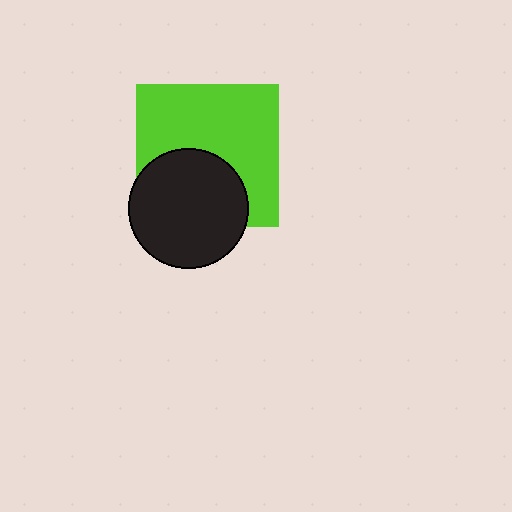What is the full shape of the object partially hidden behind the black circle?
The partially hidden object is a lime square.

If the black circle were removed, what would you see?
You would see the complete lime square.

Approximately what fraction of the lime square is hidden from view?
Roughly 37% of the lime square is hidden behind the black circle.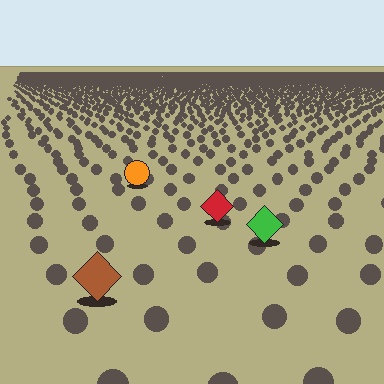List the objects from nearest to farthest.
From nearest to farthest: the brown diamond, the green diamond, the red diamond, the orange circle.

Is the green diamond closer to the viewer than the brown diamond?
No. The brown diamond is closer — you can tell from the texture gradient: the ground texture is coarser near it.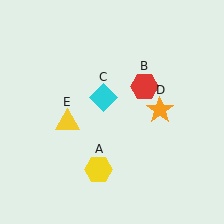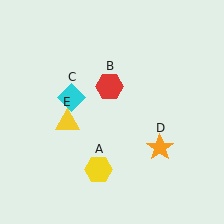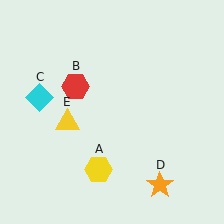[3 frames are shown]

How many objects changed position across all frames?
3 objects changed position: red hexagon (object B), cyan diamond (object C), orange star (object D).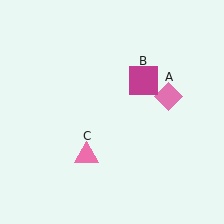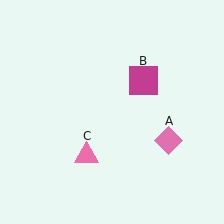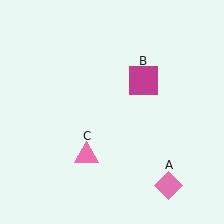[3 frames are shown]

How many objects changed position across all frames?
1 object changed position: pink diamond (object A).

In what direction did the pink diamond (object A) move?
The pink diamond (object A) moved down.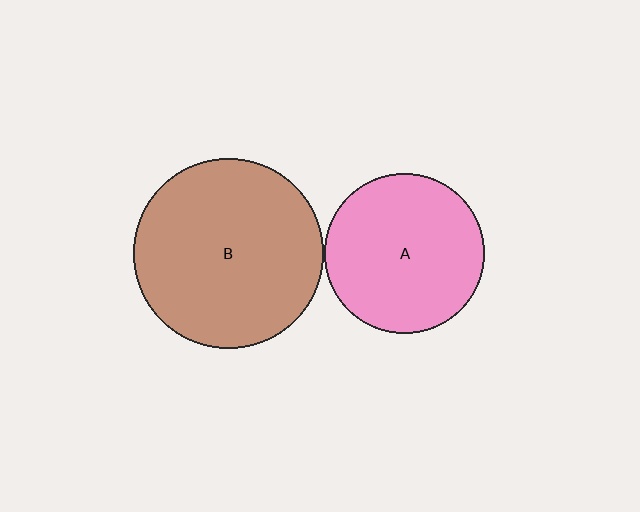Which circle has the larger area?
Circle B (brown).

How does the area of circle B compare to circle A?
Approximately 1.4 times.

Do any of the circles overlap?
No, none of the circles overlap.